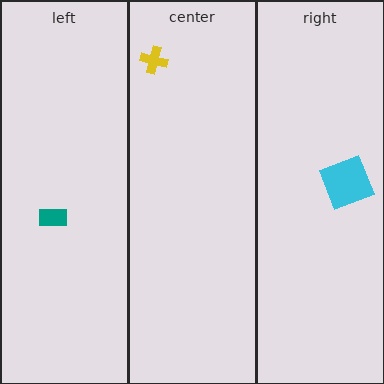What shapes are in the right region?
The cyan square.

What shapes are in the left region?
The teal rectangle.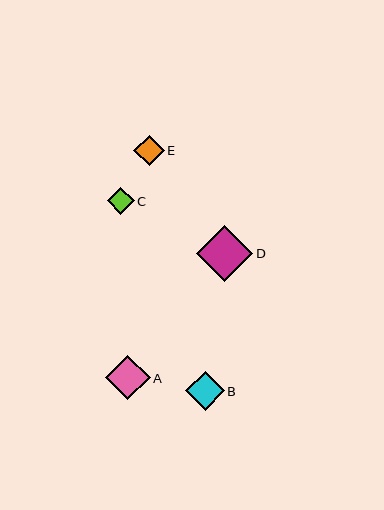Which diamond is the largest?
Diamond D is the largest with a size of approximately 56 pixels.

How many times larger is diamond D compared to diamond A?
Diamond D is approximately 1.3 times the size of diamond A.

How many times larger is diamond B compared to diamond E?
Diamond B is approximately 1.3 times the size of diamond E.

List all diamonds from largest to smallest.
From largest to smallest: D, A, B, E, C.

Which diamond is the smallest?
Diamond C is the smallest with a size of approximately 27 pixels.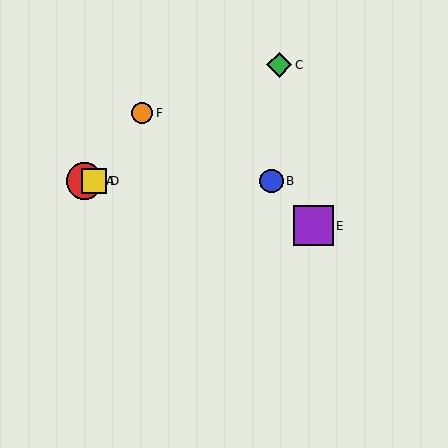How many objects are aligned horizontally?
3 objects (A, B, D) are aligned horizontally.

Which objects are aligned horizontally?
Objects A, B, D are aligned horizontally.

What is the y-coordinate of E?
Object E is at y≈226.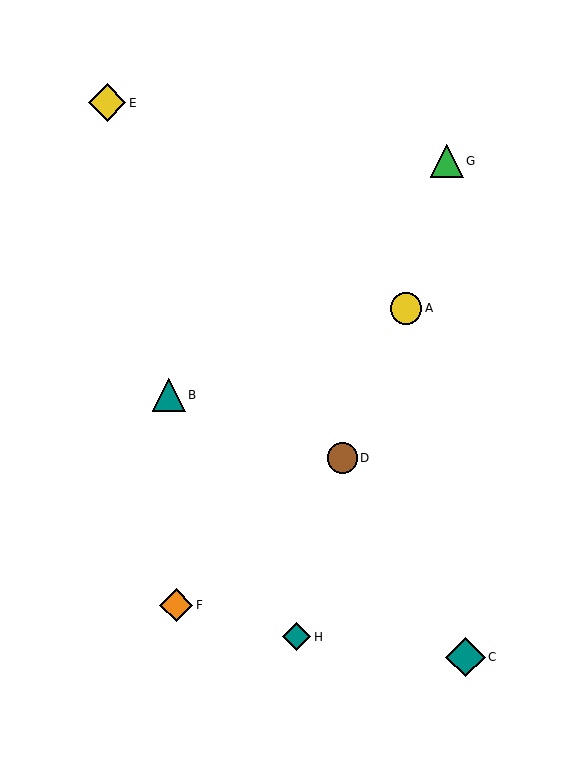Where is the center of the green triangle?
The center of the green triangle is at (447, 161).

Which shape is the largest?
The teal diamond (labeled C) is the largest.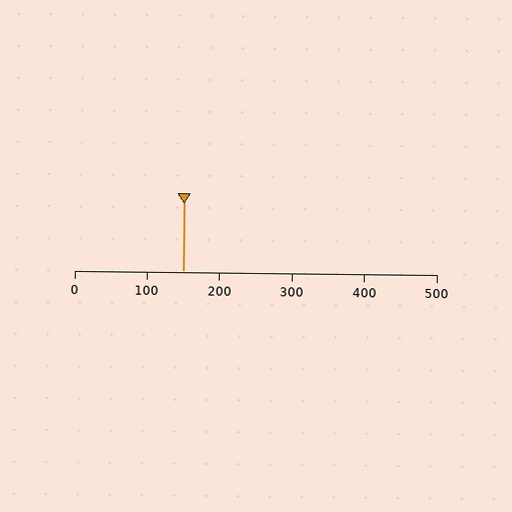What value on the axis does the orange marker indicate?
The marker indicates approximately 150.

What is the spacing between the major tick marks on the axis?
The major ticks are spaced 100 apart.